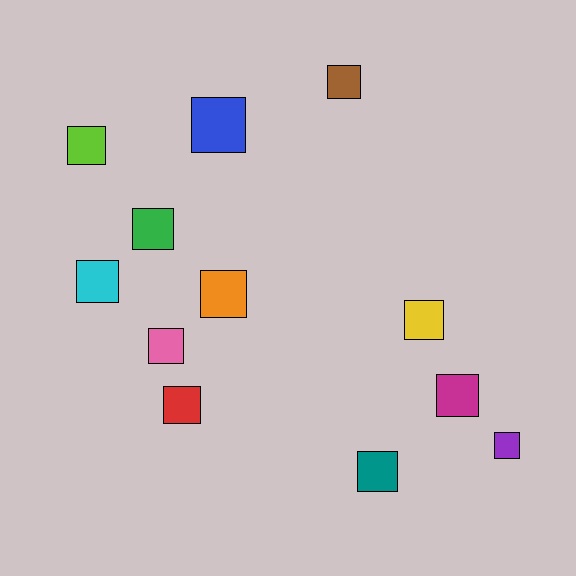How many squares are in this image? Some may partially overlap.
There are 12 squares.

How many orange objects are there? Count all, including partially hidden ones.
There is 1 orange object.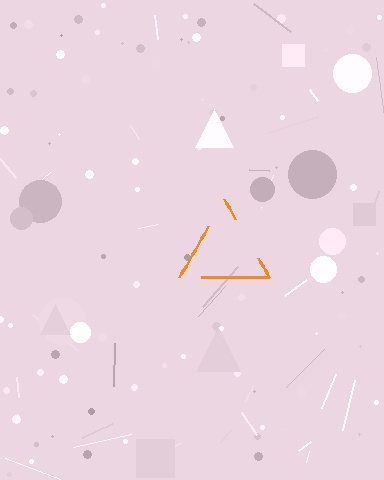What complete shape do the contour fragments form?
The contour fragments form a triangle.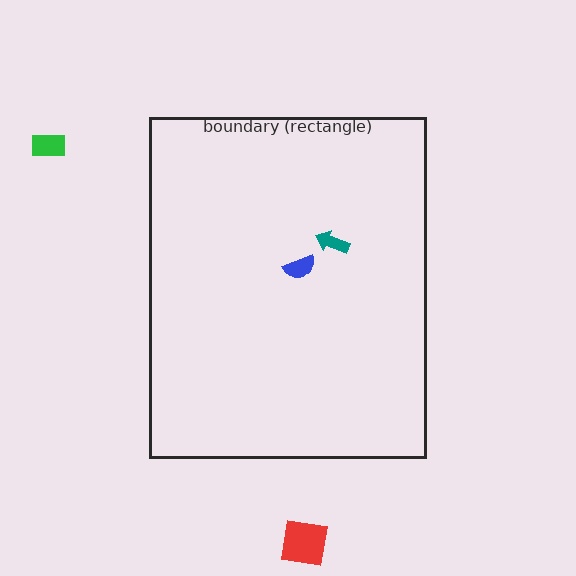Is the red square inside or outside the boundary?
Outside.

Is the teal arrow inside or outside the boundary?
Inside.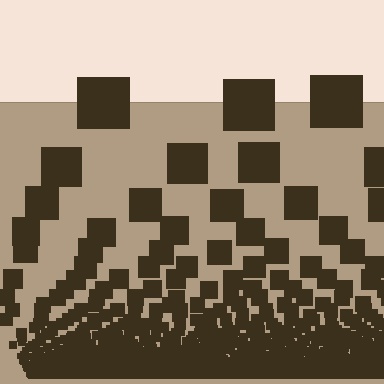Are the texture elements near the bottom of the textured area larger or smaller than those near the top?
Smaller. The gradient is inverted — elements near the bottom are smaller and denser.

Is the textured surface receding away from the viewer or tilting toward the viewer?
The surface appears to tilt toward the viewer. Texture elements get larger and sparser toward the top.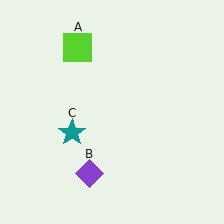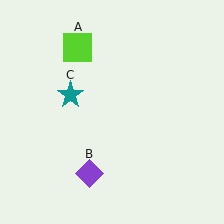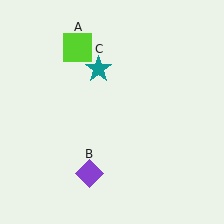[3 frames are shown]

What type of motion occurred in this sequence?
The teal star (object C) rotated clockwise around the center of the scene.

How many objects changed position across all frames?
1 object changed position: teal star (object C).